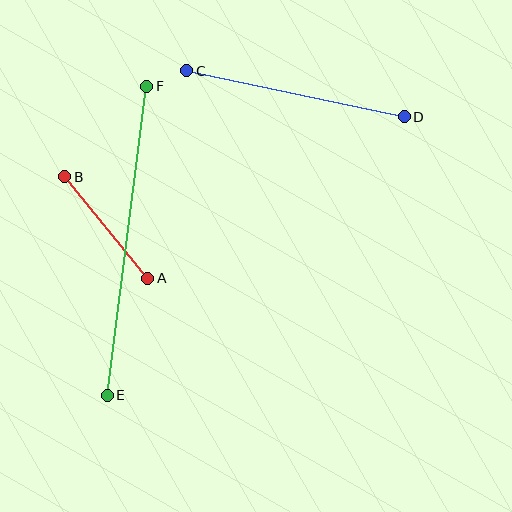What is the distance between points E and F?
The distance is approximately 312 pixels.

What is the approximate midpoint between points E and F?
The midpoint is at approximately (127, 241) pixels.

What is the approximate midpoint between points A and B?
The midpoint is at approximately (106, 228) pixels.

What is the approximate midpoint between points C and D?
The midpoint is at approximately (295, 94) pixels.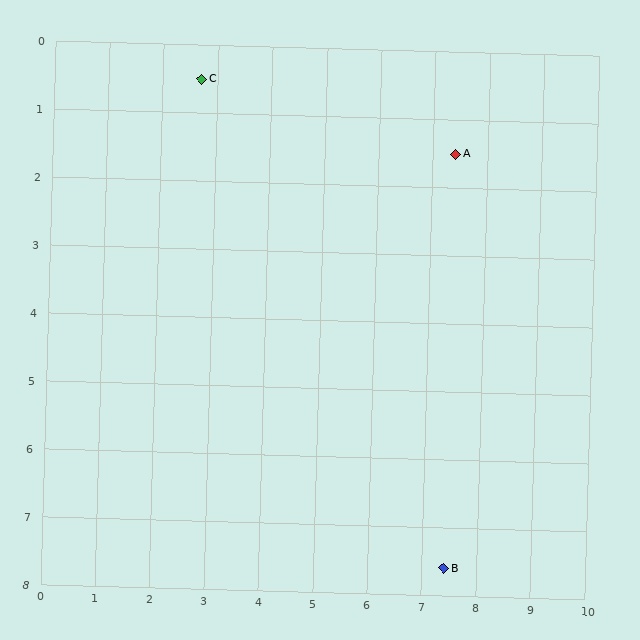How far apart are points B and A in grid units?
Points B and A are about 6.1 grid units apart.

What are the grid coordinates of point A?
Point A is at approximately (7.4, 1.5).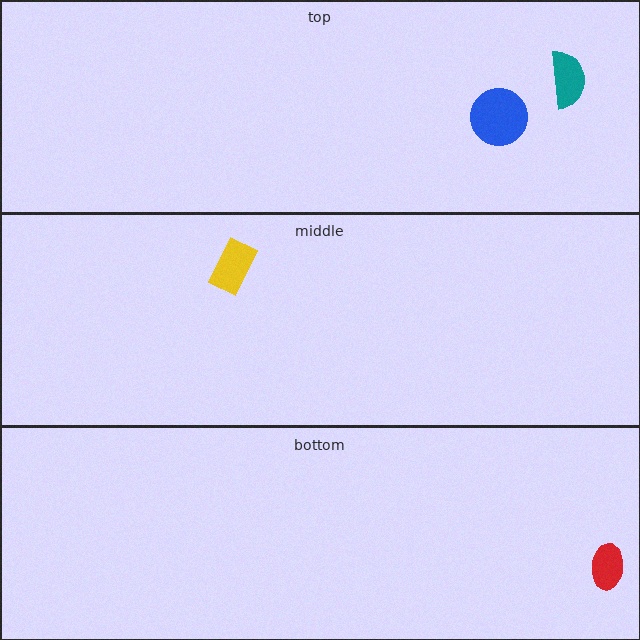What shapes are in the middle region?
The yellow rectangle.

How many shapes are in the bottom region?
1.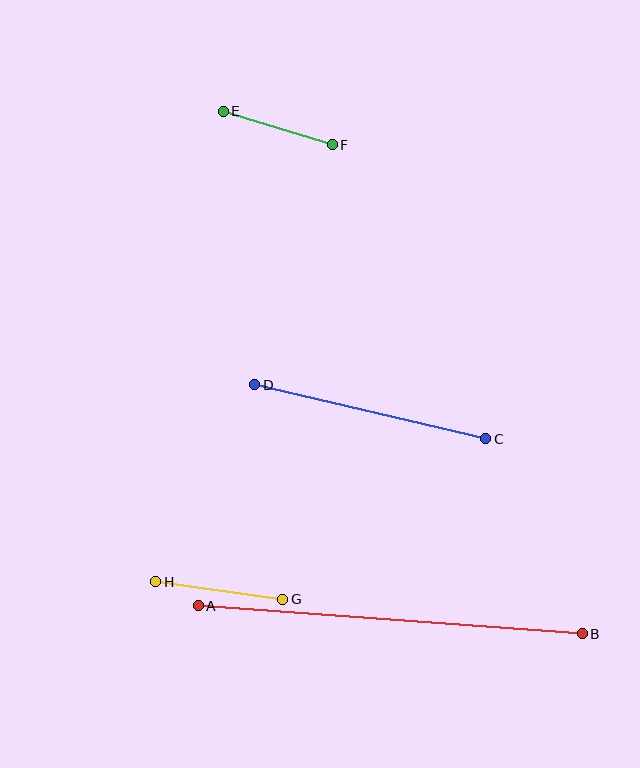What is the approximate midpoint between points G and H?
The midpoint is at approximately (219, 590) pixels.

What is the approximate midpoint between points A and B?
The midpoint is at approximately (390, 620) pixels.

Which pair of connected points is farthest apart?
Points A and B are farthest apart.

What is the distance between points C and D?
The distance is approximately 237 pixels.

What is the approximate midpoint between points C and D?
The midpoint is at approximately (370, 412) pixels.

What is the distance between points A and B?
The distance is approximately 385 pixels.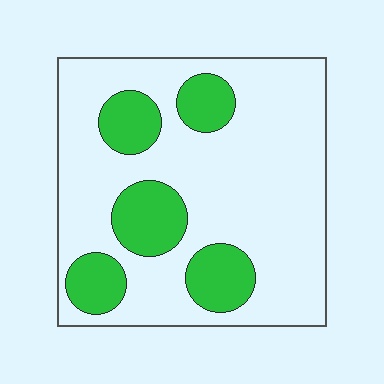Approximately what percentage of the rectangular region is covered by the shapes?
Approximately 25%.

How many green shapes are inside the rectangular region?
5.